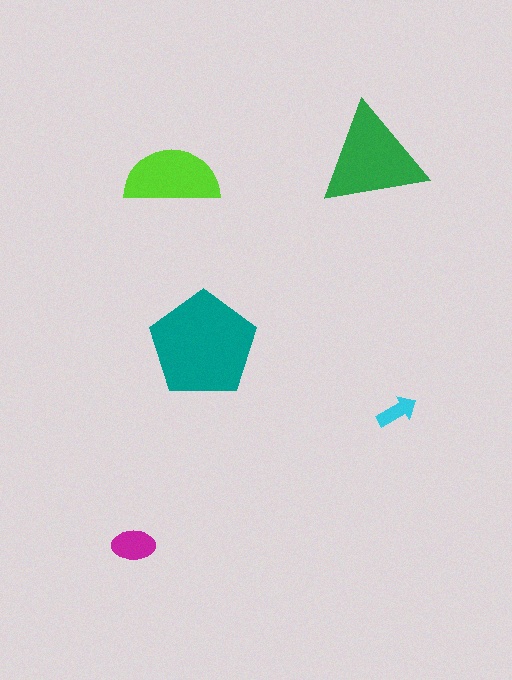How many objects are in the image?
There are 5 objects in the image.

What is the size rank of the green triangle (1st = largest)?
2nd.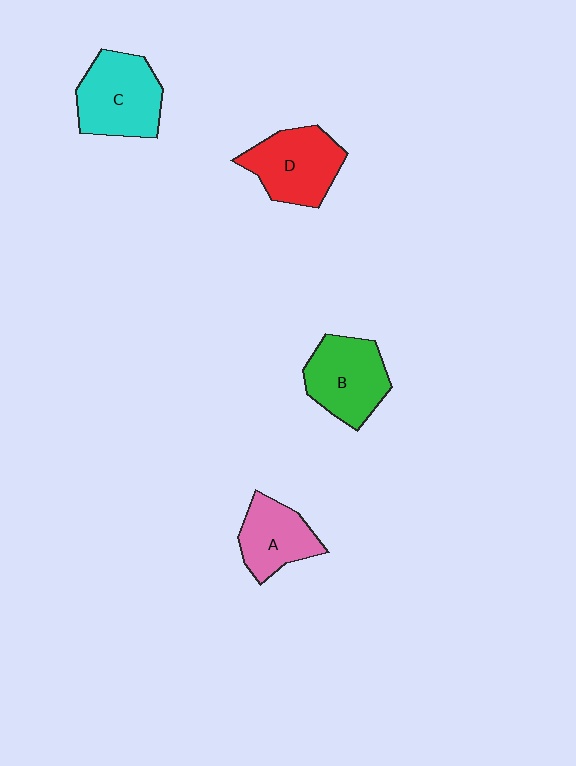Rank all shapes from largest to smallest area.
From largest to smallest: C (cyan), D (red), B (green), A (pink).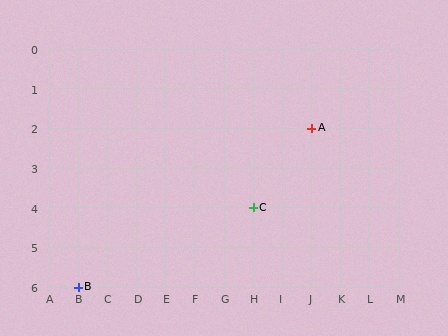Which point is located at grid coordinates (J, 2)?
Point A is at (J, 2).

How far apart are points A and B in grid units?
Points A and B are 8 columns and 4 rows apart (about 8.9 grid units diagonally).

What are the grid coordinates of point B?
Point B is at grid coordinates (B, 6).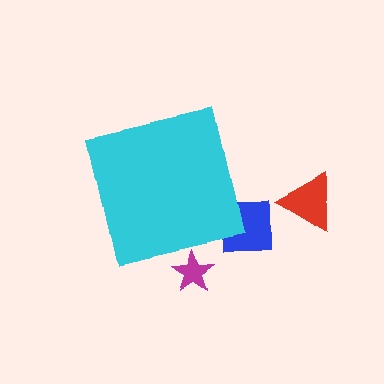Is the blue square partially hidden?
Yes, the blue square is partially hidden behind the cyan square.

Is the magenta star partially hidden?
Yes, the magenta star is partially hidden behind the cyan square.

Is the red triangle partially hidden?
No, the red triangle is fully visible.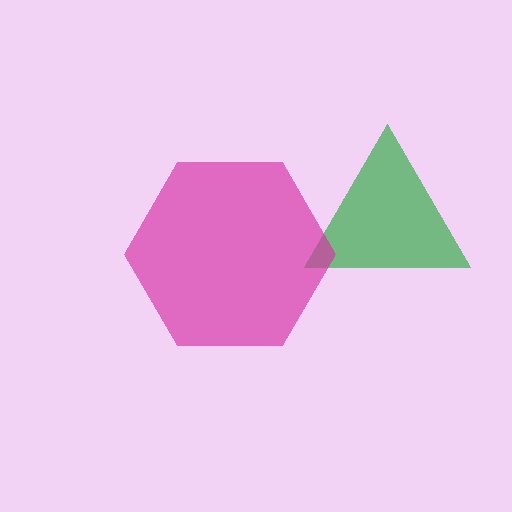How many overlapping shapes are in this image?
There are 2 overlapping shapes in the image.